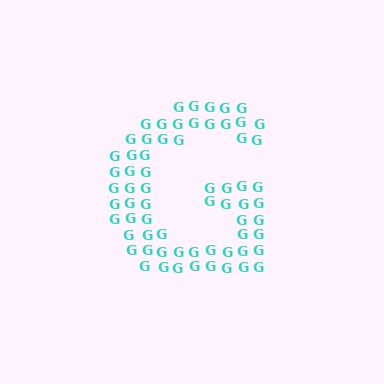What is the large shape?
The large shape is the letter G.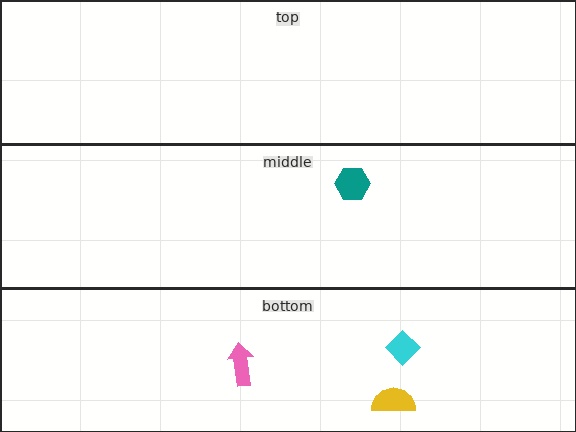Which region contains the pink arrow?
The bottom region.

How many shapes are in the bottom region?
3.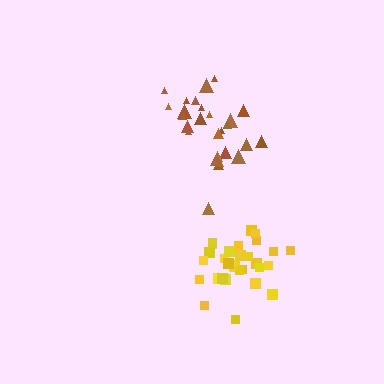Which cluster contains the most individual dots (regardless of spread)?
Yellow (31).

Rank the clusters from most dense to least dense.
yellow, brown.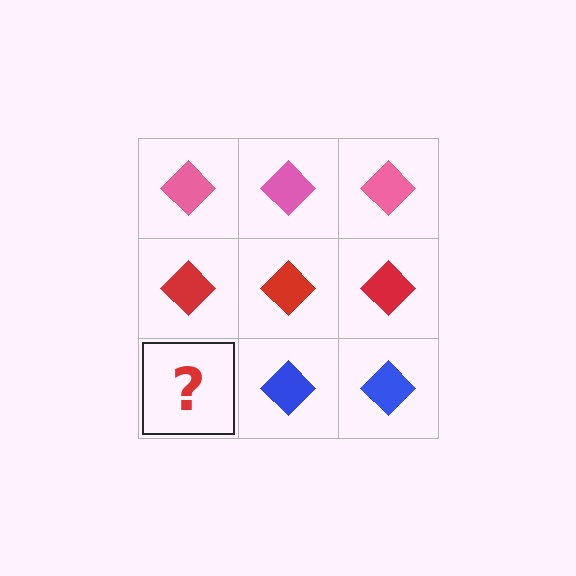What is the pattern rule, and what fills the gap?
The rule is that each row has a consistent color. The gap should be filled with a blue diamond.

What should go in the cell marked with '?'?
The missing cell should contain a blue diamond.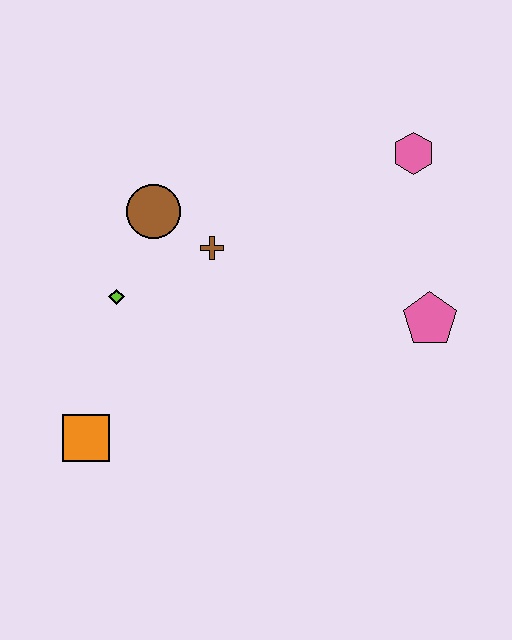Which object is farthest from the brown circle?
The pink pentagon is farthest from the brown circle.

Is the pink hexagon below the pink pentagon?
No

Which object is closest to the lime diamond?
The brown circle is closest to the lime diamond.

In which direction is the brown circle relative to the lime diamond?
The brown circle is above the lime diamond.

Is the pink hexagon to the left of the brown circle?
No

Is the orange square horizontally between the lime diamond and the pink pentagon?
No